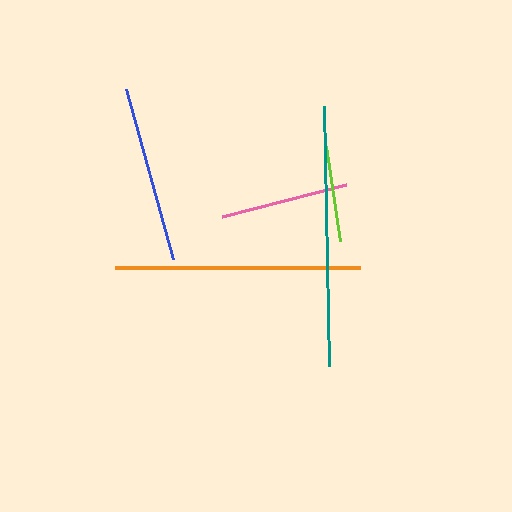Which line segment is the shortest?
The lime line is the shortest at approximately 96 pixels.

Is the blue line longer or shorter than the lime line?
The blue line is longer than the lime line.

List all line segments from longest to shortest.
From longest to shortest: teal, orange, blue, pink, lime.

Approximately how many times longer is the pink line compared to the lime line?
The pink line is approximately 1.3 times the length of the lime line.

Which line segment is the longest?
The teal line is the longest at approximately 260 pixels.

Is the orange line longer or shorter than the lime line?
The orange line is longer than the lime line.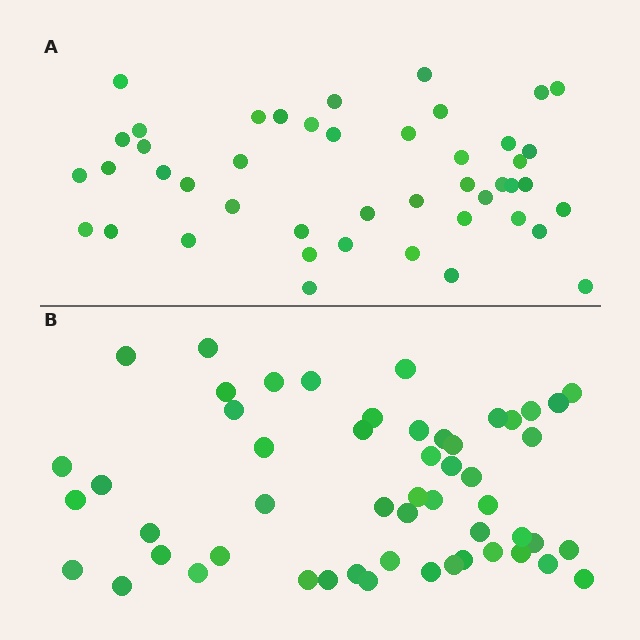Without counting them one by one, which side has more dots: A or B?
Region B (the bottom region) has more dots.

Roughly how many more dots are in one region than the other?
Region B has roughly 8 or so more dots than region A.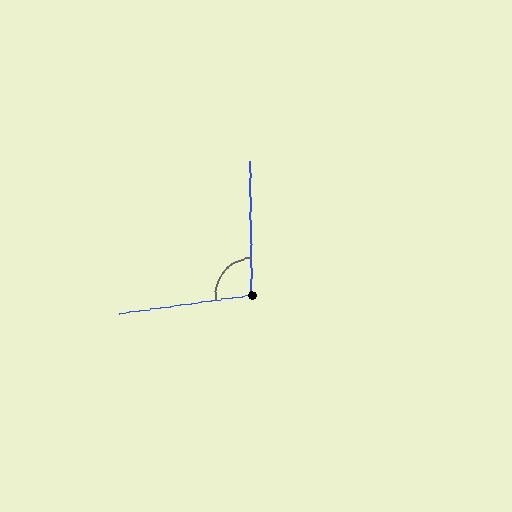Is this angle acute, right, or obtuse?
It is obtuse.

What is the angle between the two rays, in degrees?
Approximately 97 degrees.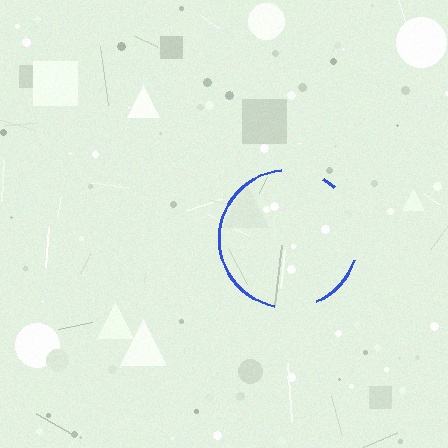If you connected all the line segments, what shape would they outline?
They would outline a circle.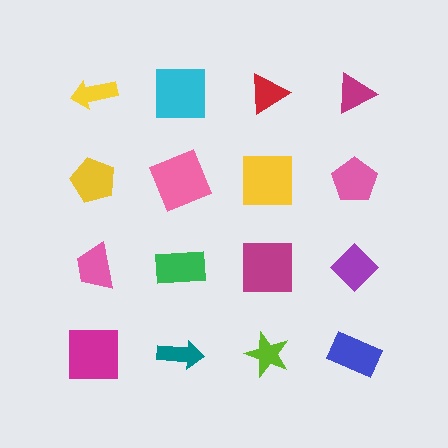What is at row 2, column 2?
A pink square.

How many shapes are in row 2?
4 shapes.